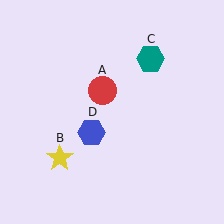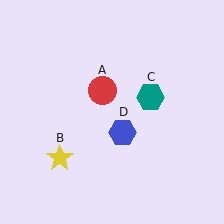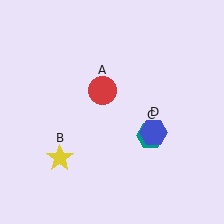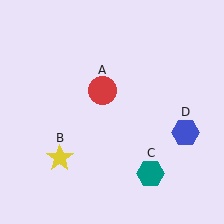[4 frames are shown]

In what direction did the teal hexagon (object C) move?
The teal hexagon (object C) moved down.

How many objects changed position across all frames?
2 objects changed position: teal hexagon (object C), blue hexagon (object D).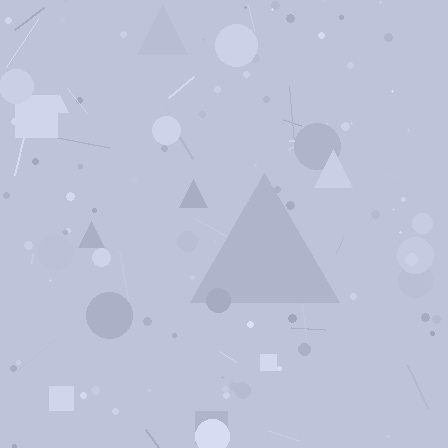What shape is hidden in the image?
A triangle is hidden in the image.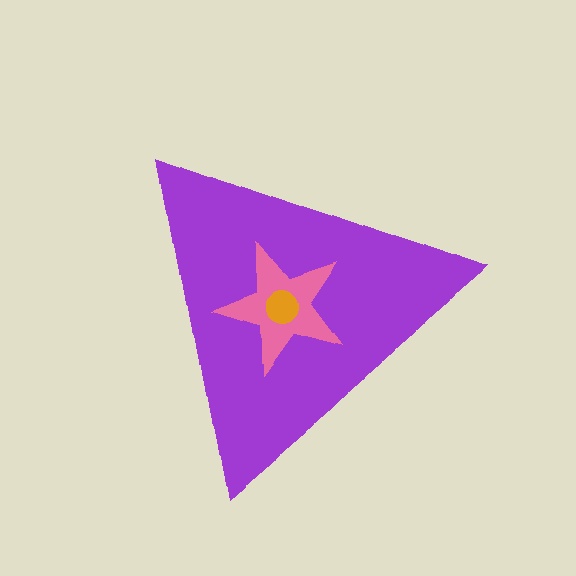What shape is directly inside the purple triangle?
The pink star.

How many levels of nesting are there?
3.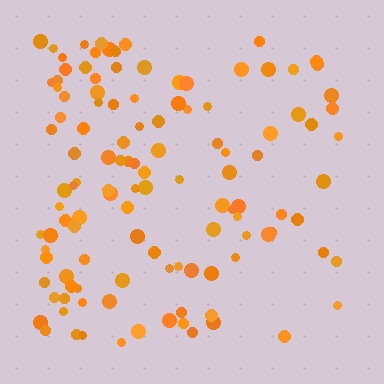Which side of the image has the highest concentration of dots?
The left.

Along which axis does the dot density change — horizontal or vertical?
Horizontal.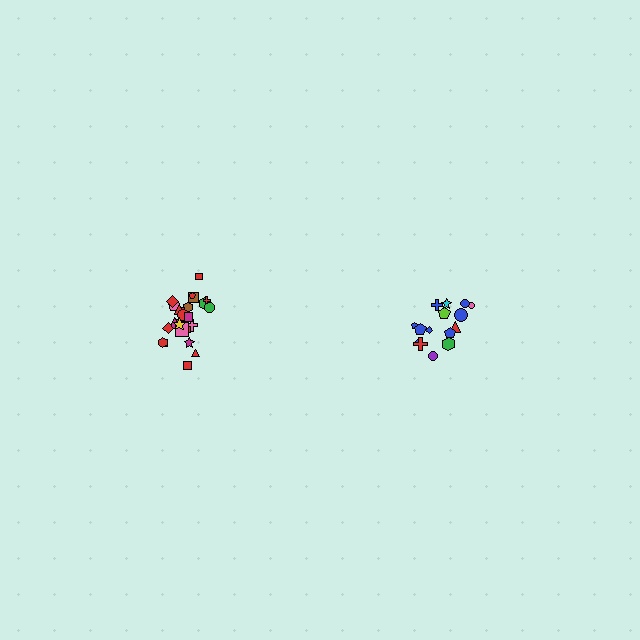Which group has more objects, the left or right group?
The left group.